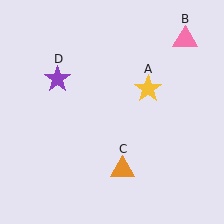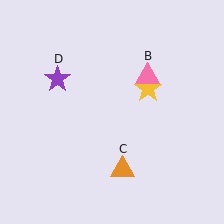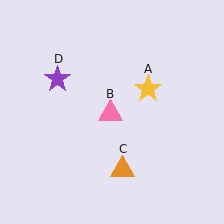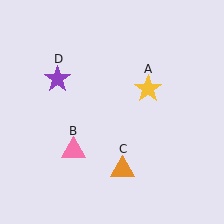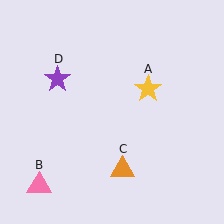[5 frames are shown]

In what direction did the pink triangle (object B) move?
The pink triangle (object B) moved down and to the left.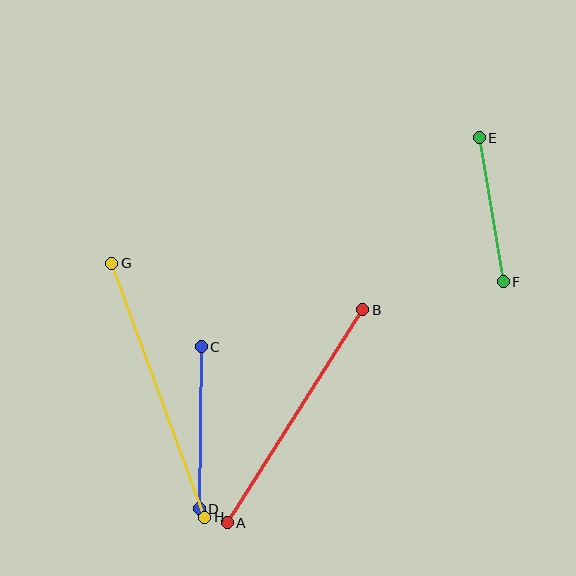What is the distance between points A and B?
The distance is approximately 253 pixels.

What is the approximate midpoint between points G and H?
The midpoint is at approximately (158, 390) pixels.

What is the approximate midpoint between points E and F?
The midpoint is at approximately (491, 210) pixels.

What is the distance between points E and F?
The distance is approximately 146 pixels.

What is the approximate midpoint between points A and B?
The midpoint is at approximately (295, 416) pixels.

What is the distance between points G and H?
The distance is approximately 271 pixels.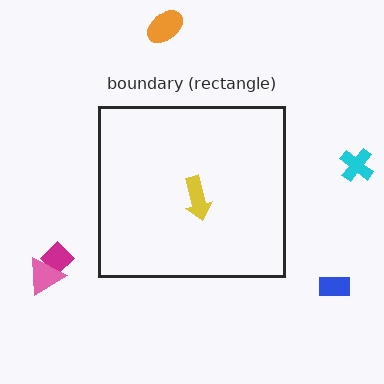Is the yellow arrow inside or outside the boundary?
Inside.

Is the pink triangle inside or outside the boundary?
Outside.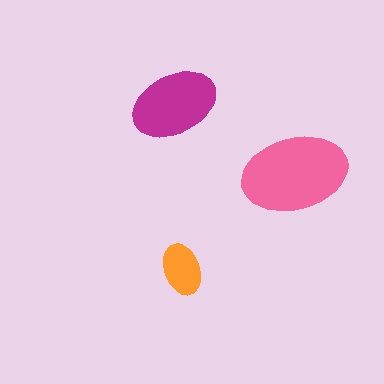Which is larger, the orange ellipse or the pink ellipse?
The pink one.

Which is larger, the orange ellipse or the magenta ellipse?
The magenta one.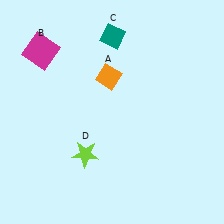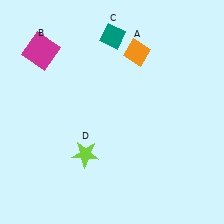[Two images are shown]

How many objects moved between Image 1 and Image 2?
1 object moved between the two images.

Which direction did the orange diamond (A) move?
The orange diamond (A) moved right.